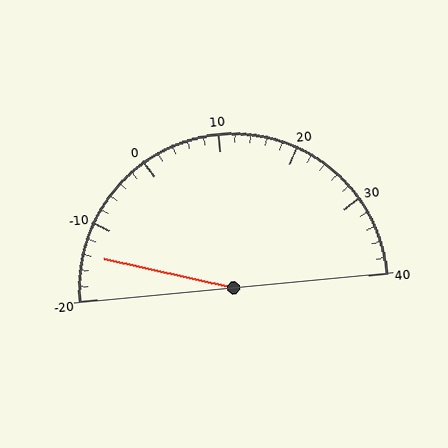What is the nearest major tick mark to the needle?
The nearest major tick mark is -10.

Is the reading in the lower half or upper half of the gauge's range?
The reading is in the lower half of the range (-20 to 40).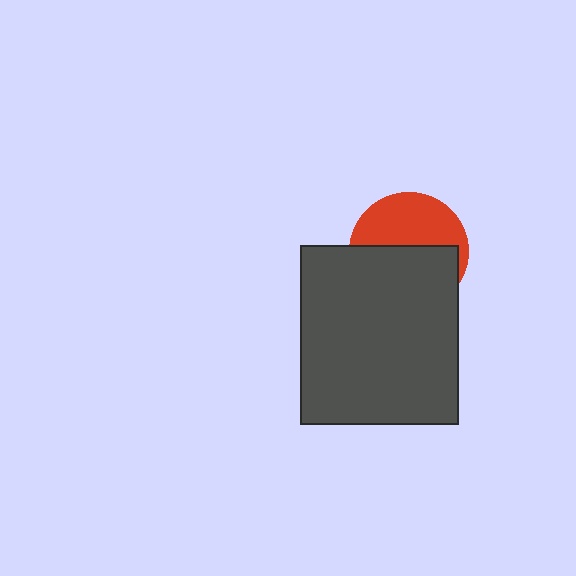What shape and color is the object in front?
The object in front is a dark gray rectangle.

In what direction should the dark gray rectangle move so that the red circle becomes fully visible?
The dark gray rectangle should move down. That is the shortest direction to clear the overlap and leave the red circle fully visible.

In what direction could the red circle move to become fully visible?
The red circle could move up. That would shift it out from behind the dark gray rectangle entirely.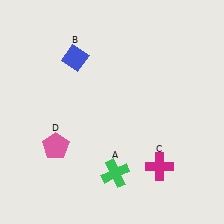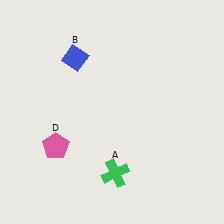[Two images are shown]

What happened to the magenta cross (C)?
The magenta cross (C) was removed in Image 2. It was in the bottom-right area of Image 1.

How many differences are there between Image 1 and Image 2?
There is 1 difference between the two images.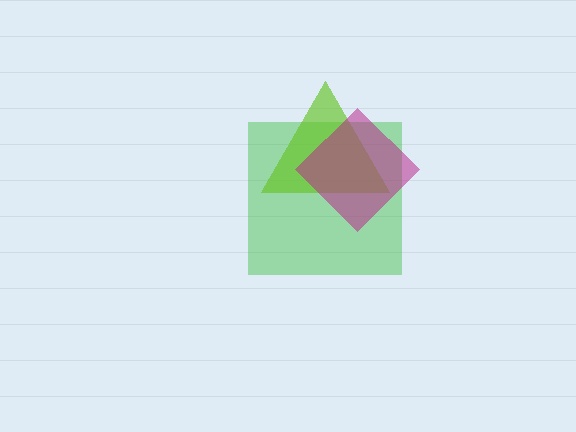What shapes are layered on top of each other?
The layered shapes are: a green square, a lime triangle, a magenta diamond.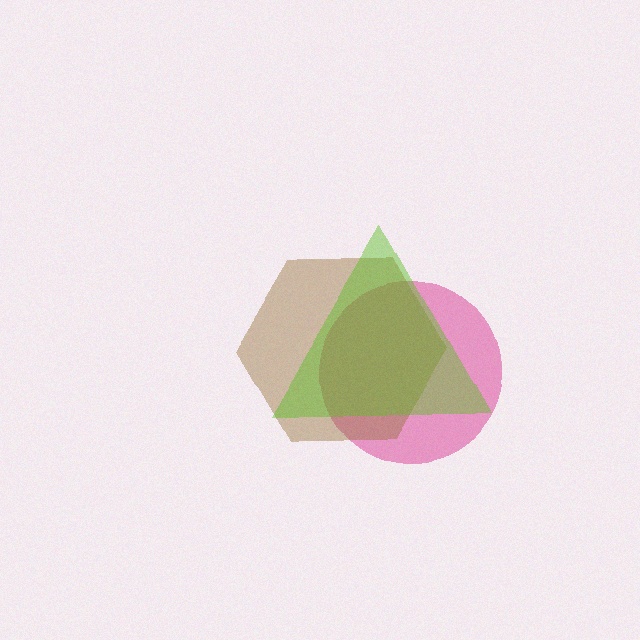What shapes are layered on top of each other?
The layered shapes are: a pink circle, a brown hexagon, a lime triangle.